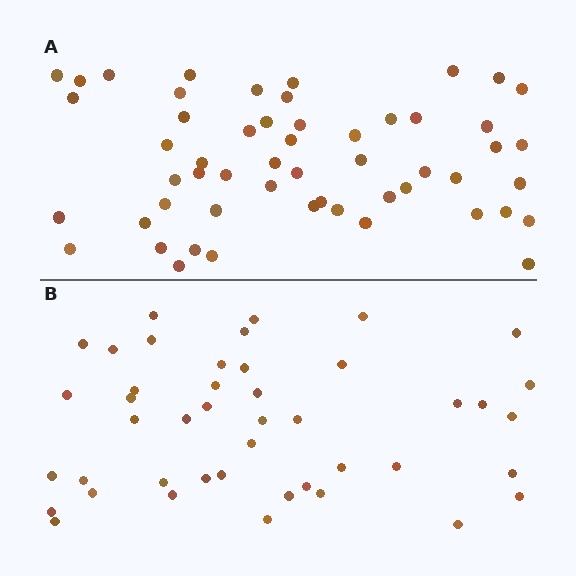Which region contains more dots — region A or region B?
Region A (the top region) has more dots.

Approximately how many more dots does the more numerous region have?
Region A has roughly 10 or so more dots than region B.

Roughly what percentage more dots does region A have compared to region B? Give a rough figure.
About 25% more.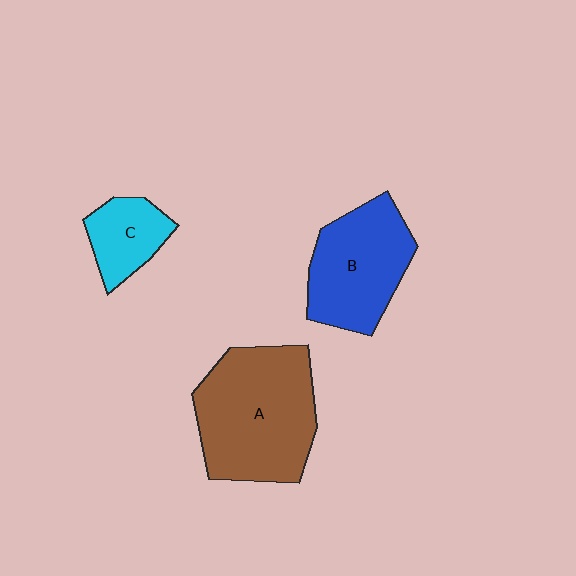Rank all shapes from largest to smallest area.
From largest to smallest: A (brown), B (blue), C (cyan).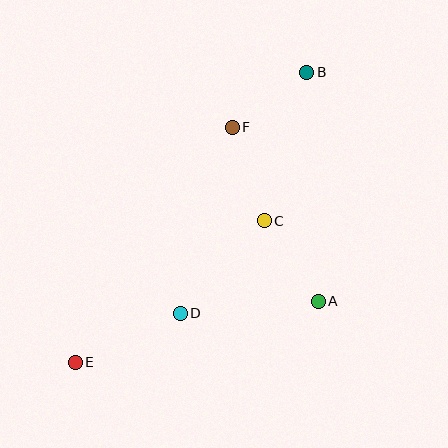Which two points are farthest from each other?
Points B and E are farthest from each other.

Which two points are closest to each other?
Points B and F are closest to each other.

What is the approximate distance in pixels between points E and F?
The distance between E and F is approximately 283 pixels.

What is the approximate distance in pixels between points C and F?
The distance between C and F is approximately 98 pixels.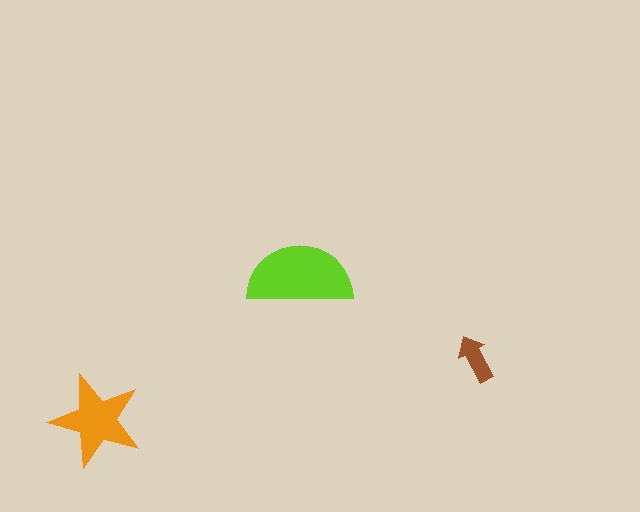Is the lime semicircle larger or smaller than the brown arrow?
Larger.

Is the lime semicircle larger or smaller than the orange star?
Larger.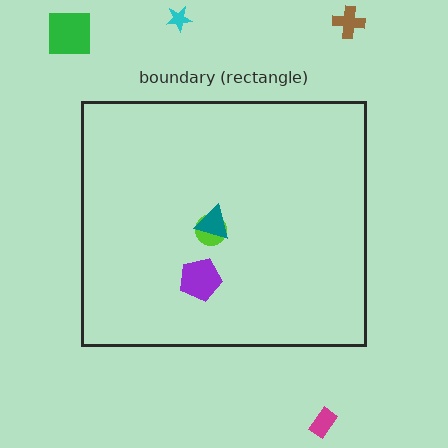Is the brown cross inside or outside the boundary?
Outside.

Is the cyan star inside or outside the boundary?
Outside.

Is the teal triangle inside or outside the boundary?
Inside.